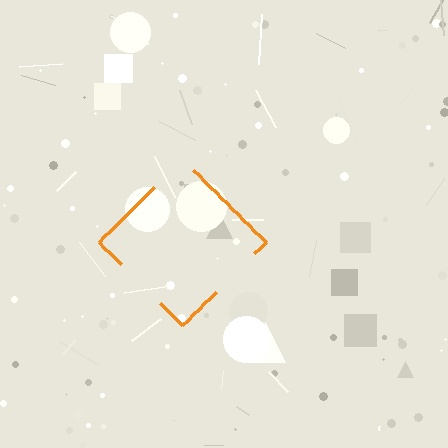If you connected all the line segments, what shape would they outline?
They would outline a diamond.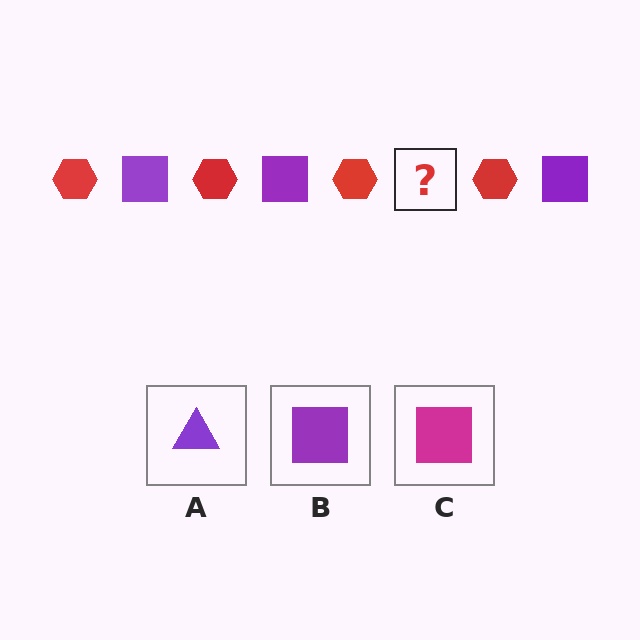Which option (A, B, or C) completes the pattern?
B.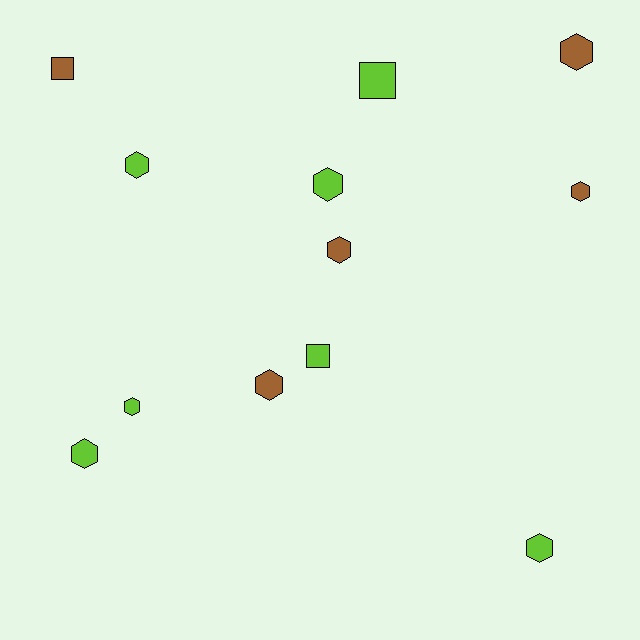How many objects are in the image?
There are 12 objects.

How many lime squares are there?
There are 2 lime squares.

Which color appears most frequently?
Lime, with 7 objects.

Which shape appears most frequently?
Hexagon, with 9 objects.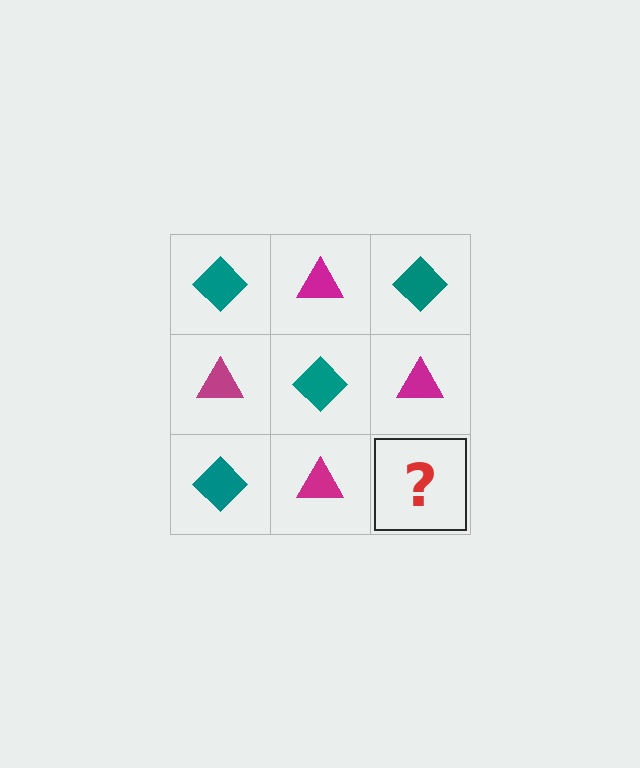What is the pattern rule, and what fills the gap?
The rule is that it alternates teal diamond and magenta triangle in a checkerboard pattern. The gap should be filled with a teal diamond.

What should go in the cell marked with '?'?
The missing cell should contain a teal diamond.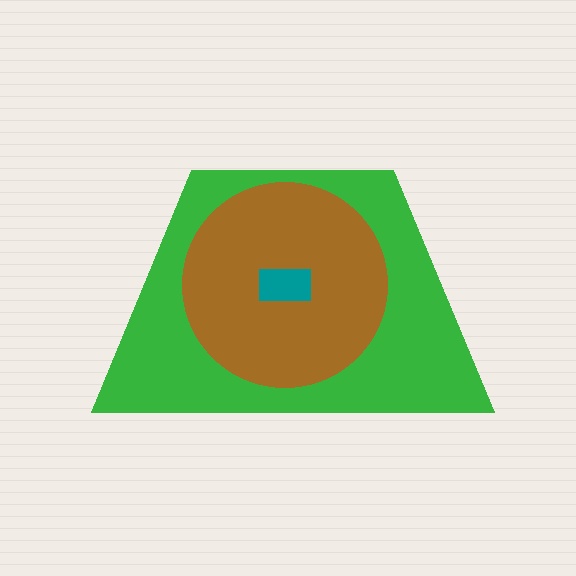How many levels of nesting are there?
3.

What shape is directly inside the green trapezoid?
The brown circle.